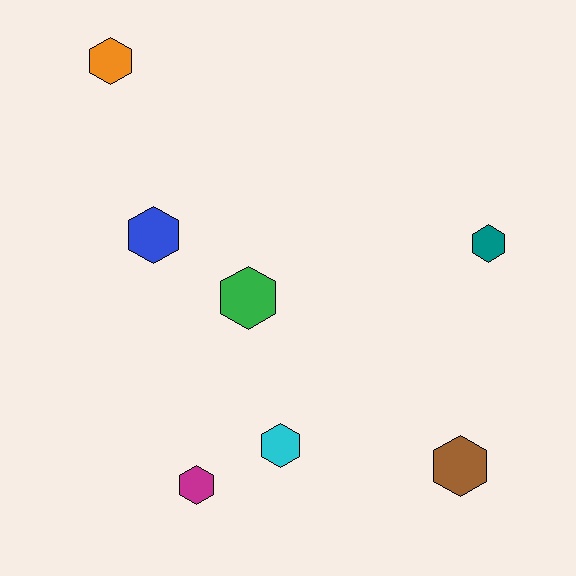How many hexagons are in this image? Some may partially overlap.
There are 7 hexagons.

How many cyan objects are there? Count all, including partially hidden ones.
There is 1 cyan object.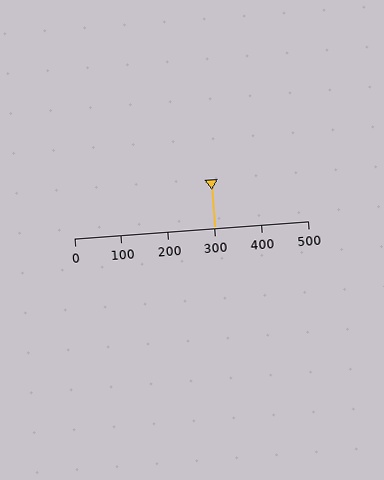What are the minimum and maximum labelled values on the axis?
The axis runs from 0 to 500.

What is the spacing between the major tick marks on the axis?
The major ticks are spaced 100 apart.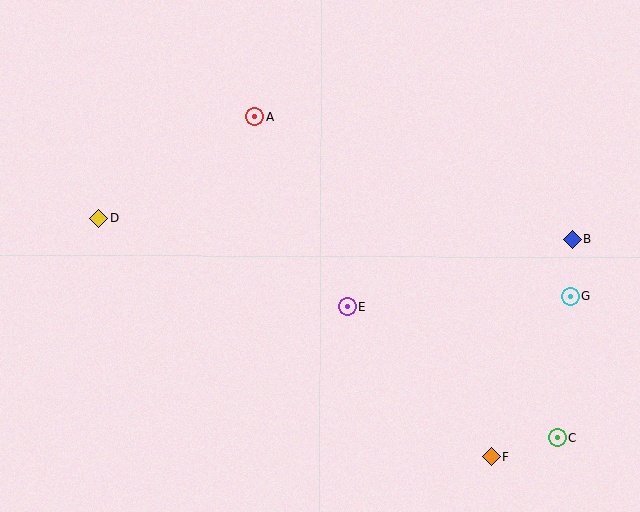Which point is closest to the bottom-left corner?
Point D is closest to the bottom-left corner.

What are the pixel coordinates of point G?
Point G is at (570, 296).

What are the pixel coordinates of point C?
Point C is at (557, 438).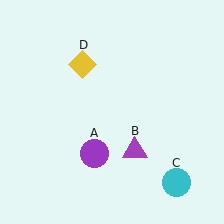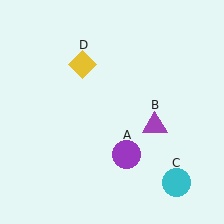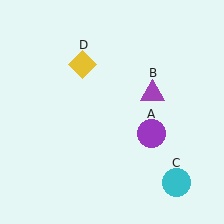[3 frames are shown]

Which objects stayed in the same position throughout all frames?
Cyan circle (object C) and yellow diamond (object D) remained stationary.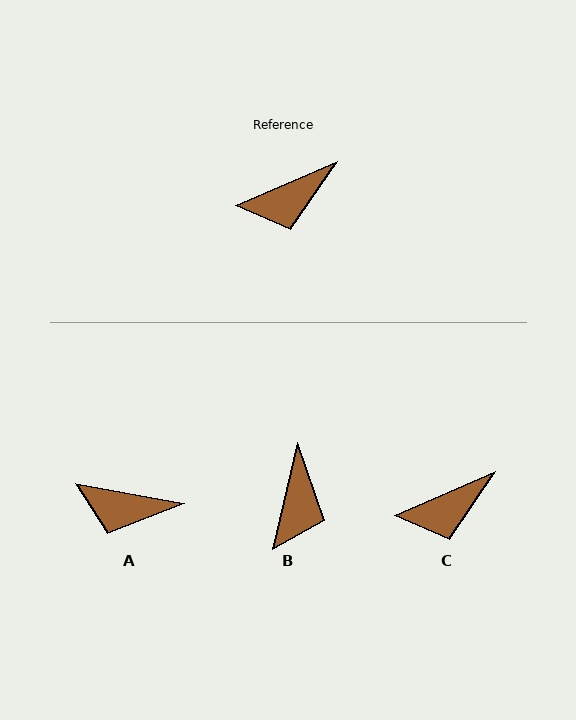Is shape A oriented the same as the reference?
No, it is off by about 34 degrees.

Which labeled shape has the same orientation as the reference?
C.